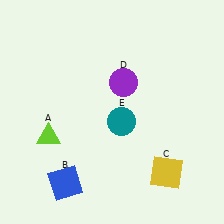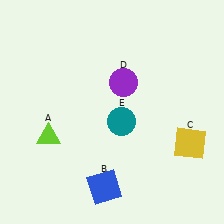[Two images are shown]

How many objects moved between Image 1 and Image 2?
2 objects moved between the two images.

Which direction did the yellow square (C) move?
The yellow square (C) moved up.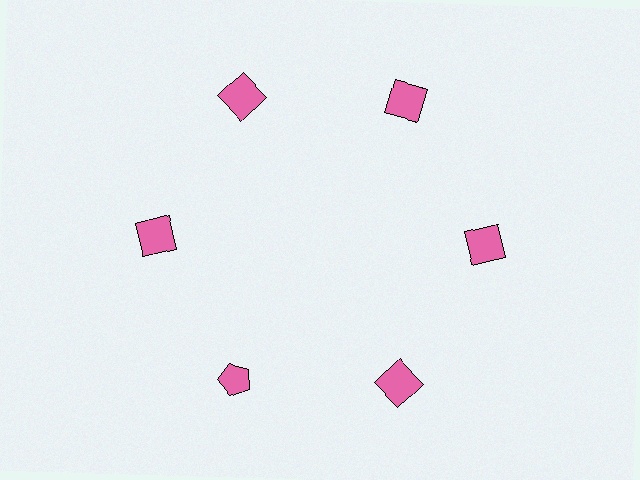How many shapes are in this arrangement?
There are 6 shapes arranged in a ring pattern.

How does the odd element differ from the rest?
It has a different shape: pentagon instead of square.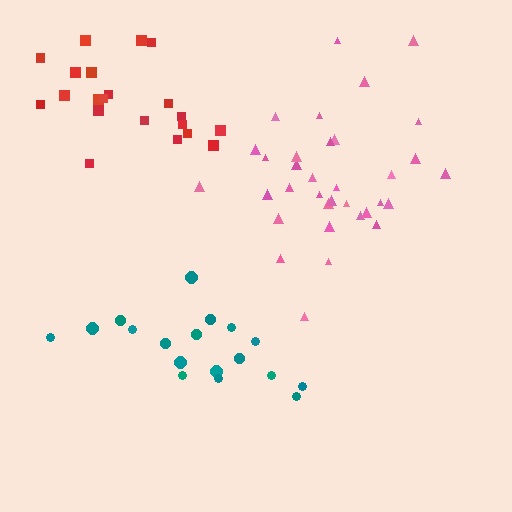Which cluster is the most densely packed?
Pink.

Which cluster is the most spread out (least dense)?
Teal.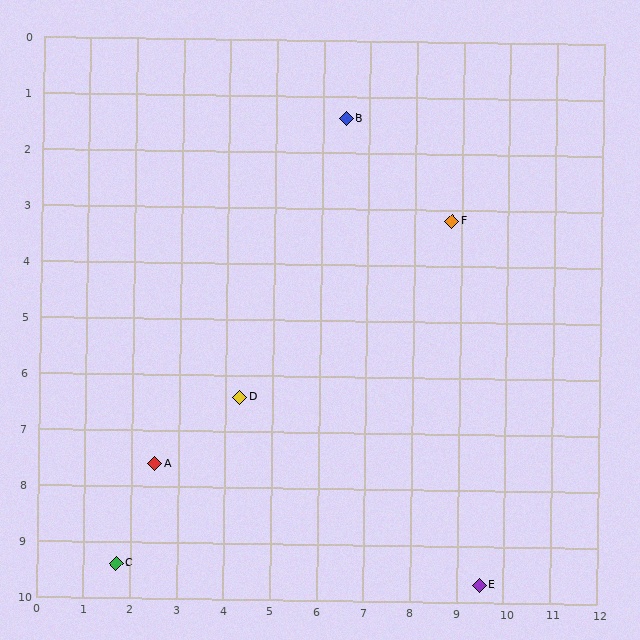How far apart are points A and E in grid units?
Points A and E are about 7.3 grid units apart.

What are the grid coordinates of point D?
Point D is at approximately (4.3, 6.4).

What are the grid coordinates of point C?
Point C is at approximately (1.7, 9.4).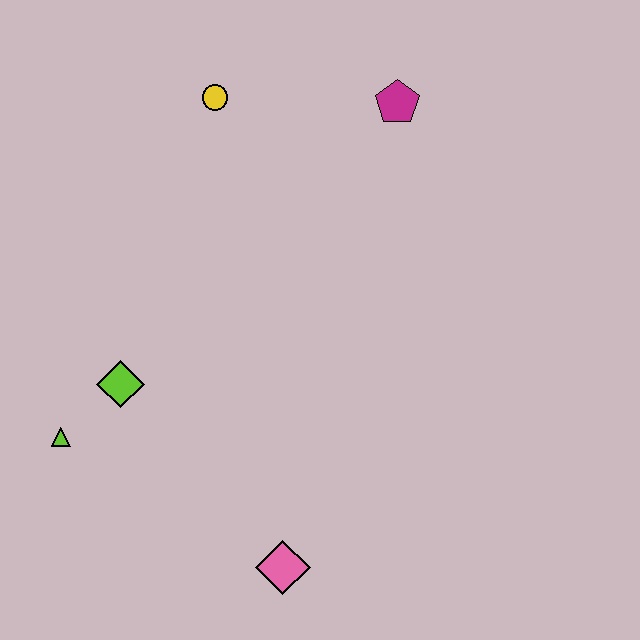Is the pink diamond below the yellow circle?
Yes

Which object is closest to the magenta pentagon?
The yellow circle is closest to the magenta pentagon.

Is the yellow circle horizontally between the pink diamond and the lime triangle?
Yes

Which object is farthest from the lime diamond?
The magenta pentagon is farthest from the lime diamond.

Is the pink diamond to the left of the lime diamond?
No